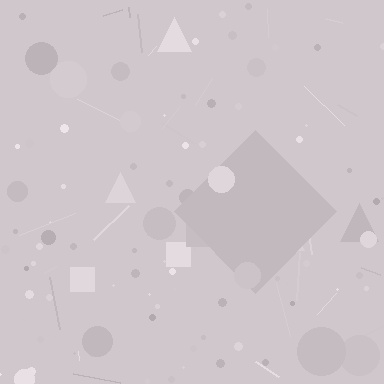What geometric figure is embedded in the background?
A diamond is embedded in the background.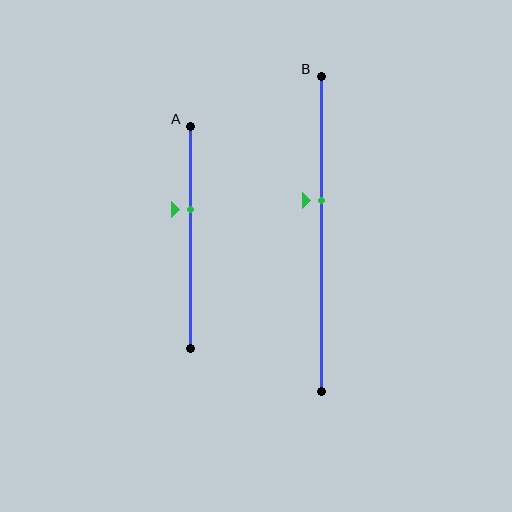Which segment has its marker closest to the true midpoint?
Segment B has its marker closest to the true midpoint.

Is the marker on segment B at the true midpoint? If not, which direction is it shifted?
No, the marker on segment B is shifted upward by about 11% of the segment length.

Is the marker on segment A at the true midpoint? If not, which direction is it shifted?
No, the marker on segment A is shifted upward by about 13% of the segment length.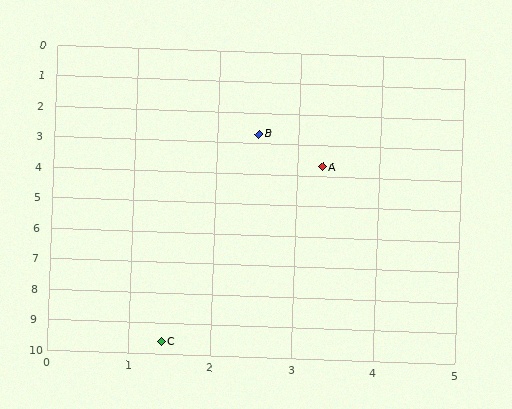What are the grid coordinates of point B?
Point B is at approximately (2.5, 2.7).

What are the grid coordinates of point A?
Point A is at approximately (3.3, 3.7).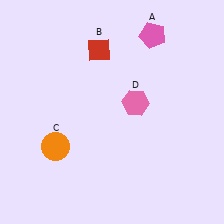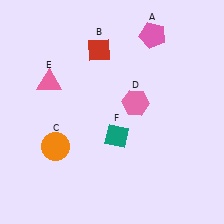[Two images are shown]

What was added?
A pink triangle (E), a teal diamond (F) were added in Image 2.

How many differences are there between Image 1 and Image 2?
There are 2 differences between the two images.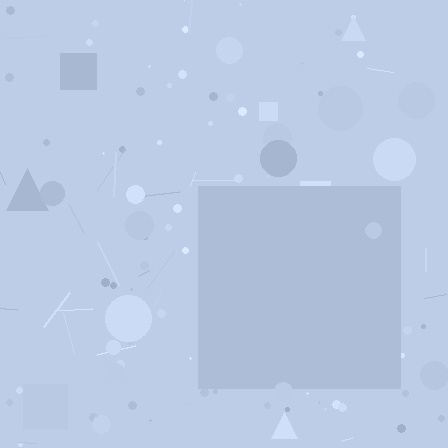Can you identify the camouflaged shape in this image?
The camouflaged shape is a square.